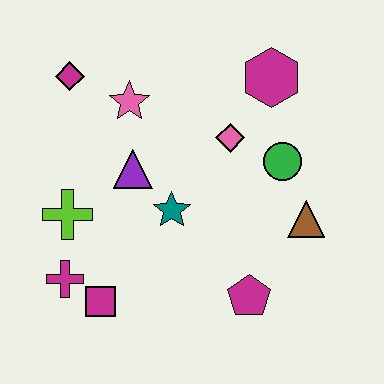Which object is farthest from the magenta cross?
The magenta hexagon is farthest from the magenta cross.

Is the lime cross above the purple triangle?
No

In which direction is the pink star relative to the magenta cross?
The pink star is above the magenta cross.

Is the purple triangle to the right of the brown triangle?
No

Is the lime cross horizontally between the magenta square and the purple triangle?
No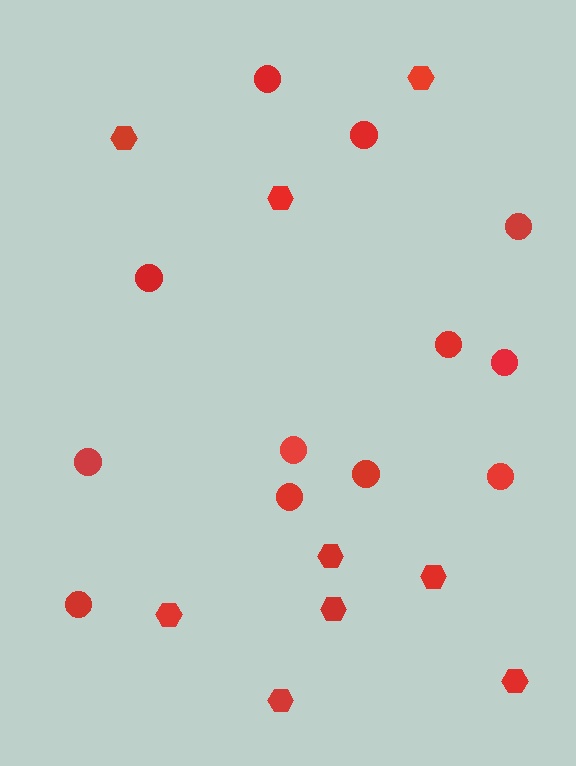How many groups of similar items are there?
There are 2 groups: one group of hexagons (9) and one group of circles (12).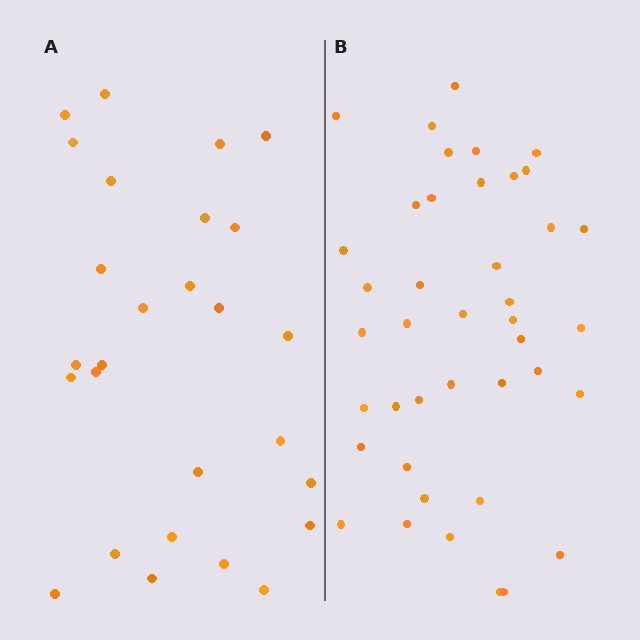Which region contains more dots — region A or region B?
Region B (the right region) has more dots.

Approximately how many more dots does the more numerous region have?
Region B has approximately 15 more dots than region A.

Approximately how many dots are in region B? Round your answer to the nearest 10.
About 40 dots. (The exact count is 41, which rounds to 40.)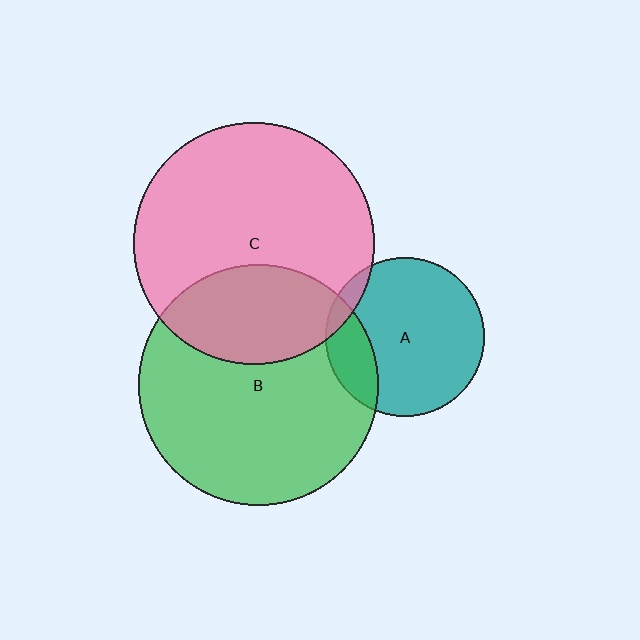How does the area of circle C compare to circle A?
Approximately 2.3 times.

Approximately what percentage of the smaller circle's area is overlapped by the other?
Approximately 20%.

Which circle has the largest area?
Circle C (pink).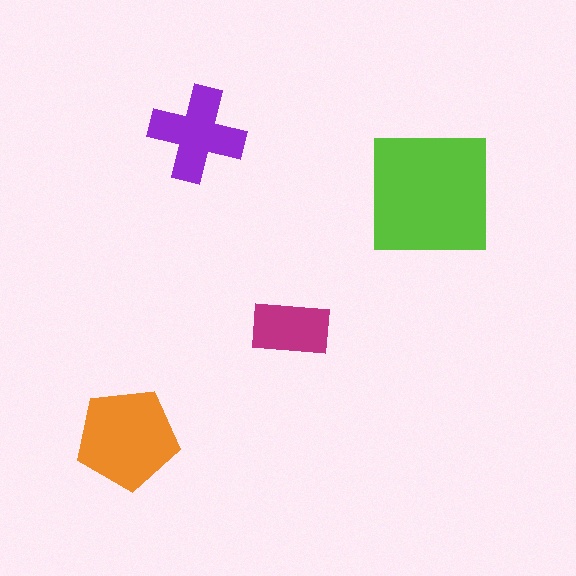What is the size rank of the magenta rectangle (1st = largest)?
4th.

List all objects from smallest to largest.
The magenta rectangle, the purple cross, the orange pentagon, the lime square.